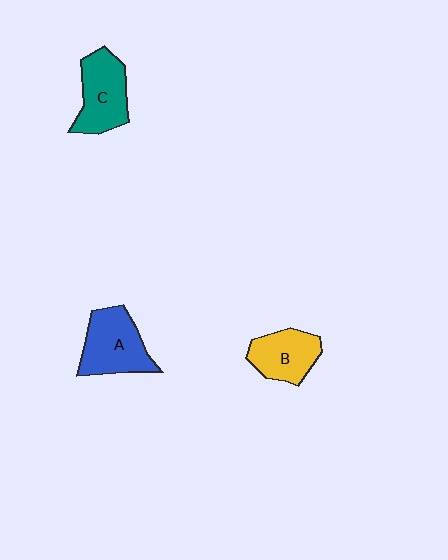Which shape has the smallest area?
Shape B (yellow).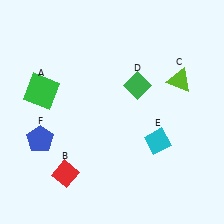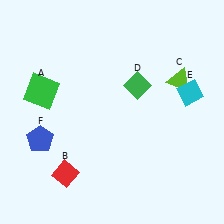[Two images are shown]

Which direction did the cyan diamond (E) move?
The cyan diamond (E) moved up.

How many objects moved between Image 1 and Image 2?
1 object moved between the two images.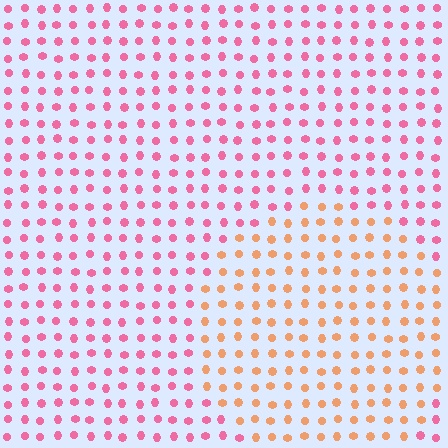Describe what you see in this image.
The image is filled with small pink elements in a uniform arrangement. A circle-shaped region is visible where the elements are tinted to a slightly different hue, forming a subtle color boundary.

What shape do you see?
I see a circle.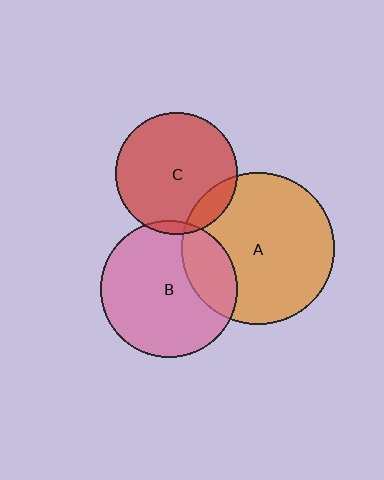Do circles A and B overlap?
Yes.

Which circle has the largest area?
Circle A (orange).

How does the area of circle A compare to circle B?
Approximately 1.2 times.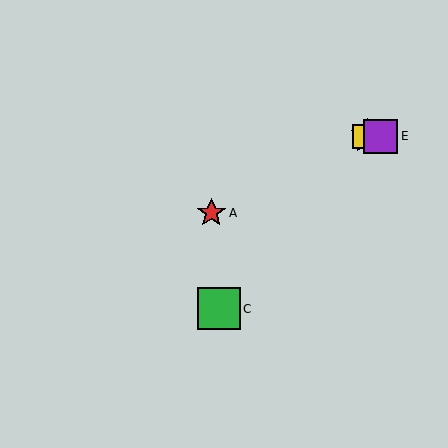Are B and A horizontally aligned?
No, B is at y≈136 and A is at y≈213.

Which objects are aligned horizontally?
Objects B, D, E are aligned horizontally.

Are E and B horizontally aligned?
Yes, both are at y≈136.